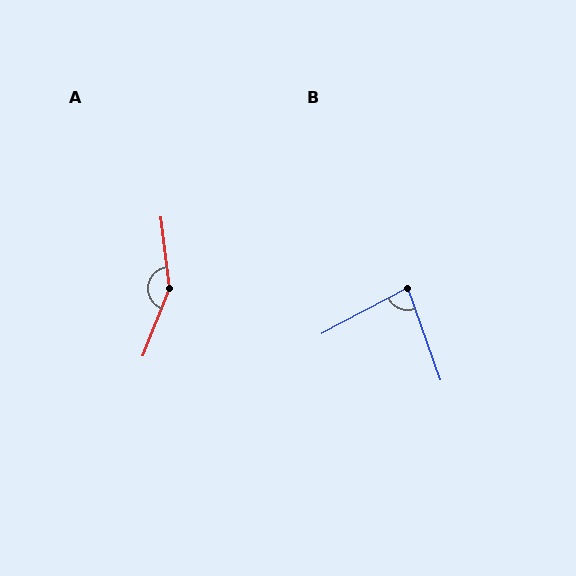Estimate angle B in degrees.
Approximately 81 degrees.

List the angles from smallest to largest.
B (81°), A (152°).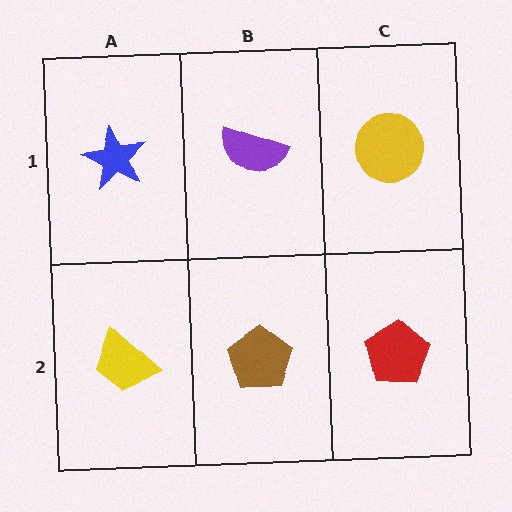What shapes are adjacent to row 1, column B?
A brown pentagon (row 2, column B), a blue star (row 1, column A), a yellow circle (row 1, column C).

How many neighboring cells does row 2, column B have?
3.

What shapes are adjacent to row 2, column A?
A blue star (row 1, column A), a brown pentagon (row 2, column B).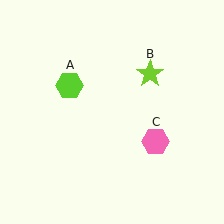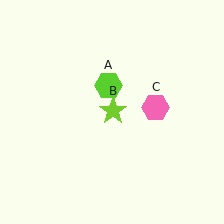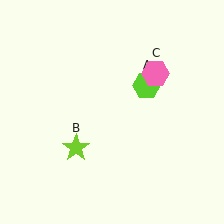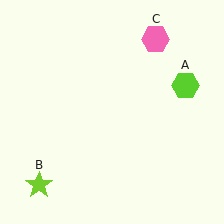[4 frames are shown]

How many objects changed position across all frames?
3 objects changed position: lime hexagon (object A), lime star (object B), pink hexagon (object C).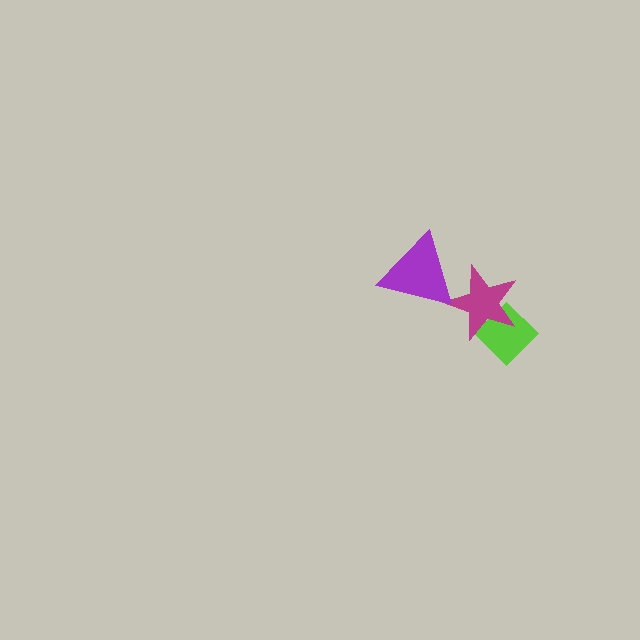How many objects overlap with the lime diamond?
1 object overlaps with the lime diamond.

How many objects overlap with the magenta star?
2 objects overlap with the magenta star.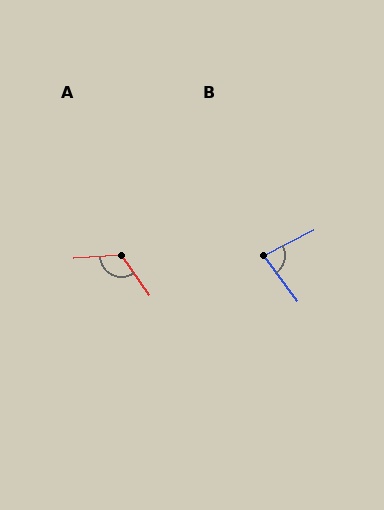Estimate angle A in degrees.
Approximately 121 degrees.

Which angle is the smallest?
B, at approximately 80 degrees.